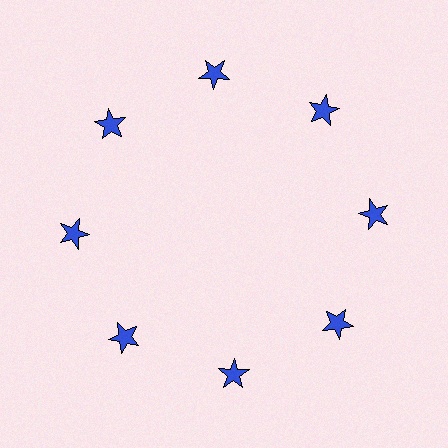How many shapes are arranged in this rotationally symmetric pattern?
There are 8 shapes, arranged in 8 groups of 1.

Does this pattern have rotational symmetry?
Yes, this pattern has 8-fold rotational symmetry. It looks the same after rotating 45 degrees around the center.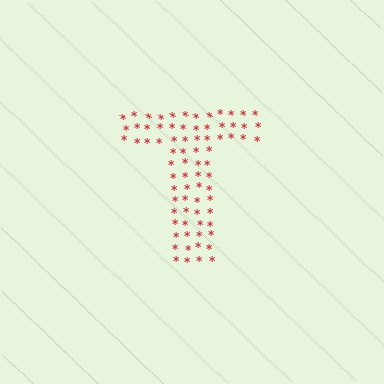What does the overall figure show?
The overall figure shows the letter T.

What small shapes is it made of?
It is made of small asterisks.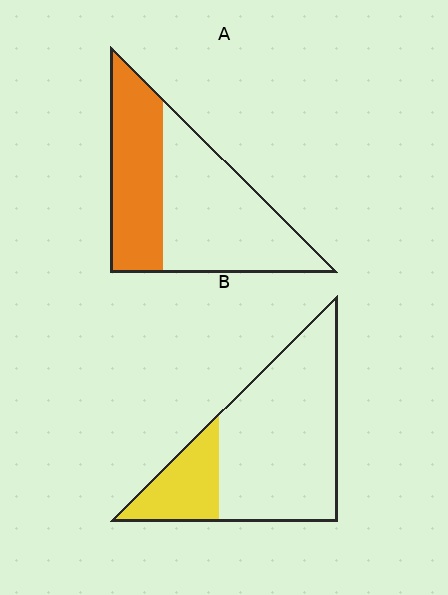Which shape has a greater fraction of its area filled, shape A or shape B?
Shape A.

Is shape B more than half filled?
No.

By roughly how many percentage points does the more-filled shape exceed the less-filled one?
By roughly 20 percentage points (A over B).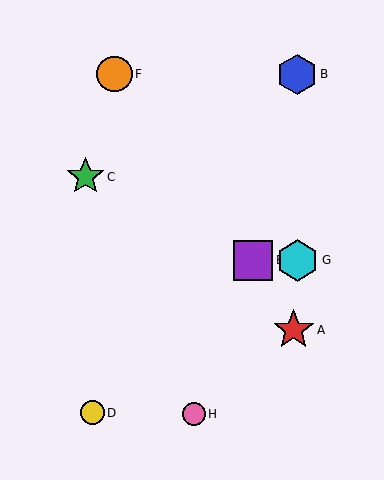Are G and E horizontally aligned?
Yes, both are at y≈260.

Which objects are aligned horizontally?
Objects E, G are aligned horizontally.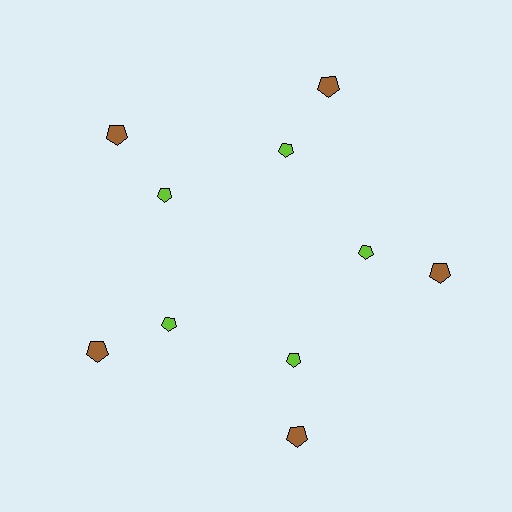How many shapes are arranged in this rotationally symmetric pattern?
There are 10 shapes, arranged in 5 groups of 2.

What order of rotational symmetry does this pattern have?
This pattern has 5-fold rotational symmetry.